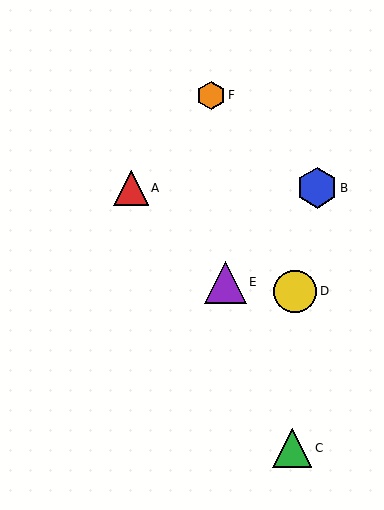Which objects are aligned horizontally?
Objects A, B are aligned horizontally.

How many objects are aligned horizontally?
2 objects (A, B) are aligned horizontally.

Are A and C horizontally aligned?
No, A is at y≈188 and C is at y≈448.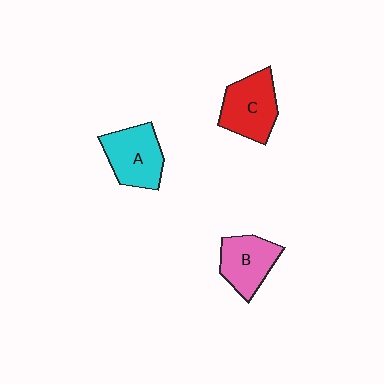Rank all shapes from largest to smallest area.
From largest to smallest: C (red), A (cyan), B (pink).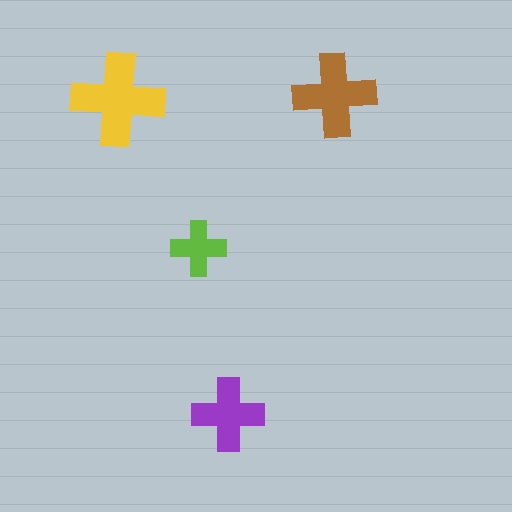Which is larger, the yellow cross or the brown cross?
The yellow one.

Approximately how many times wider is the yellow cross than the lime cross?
About 1.5 times wider.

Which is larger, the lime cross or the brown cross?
The brown one.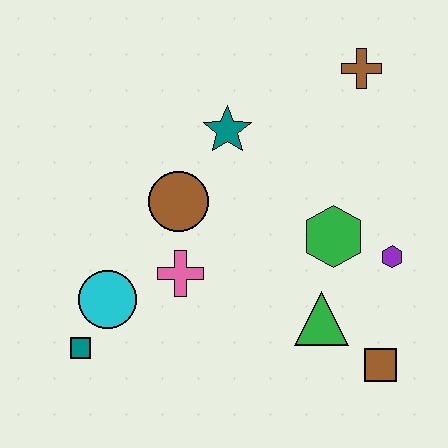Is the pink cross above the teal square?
Yes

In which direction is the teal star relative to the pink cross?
The teal star is above the pink cross.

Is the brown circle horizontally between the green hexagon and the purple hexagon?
No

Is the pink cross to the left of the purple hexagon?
Yes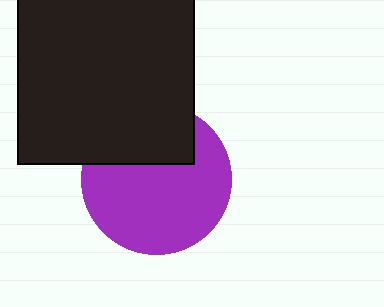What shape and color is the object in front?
The object in front is a black square.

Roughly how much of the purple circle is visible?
Most of it is visible (roughly 68%).